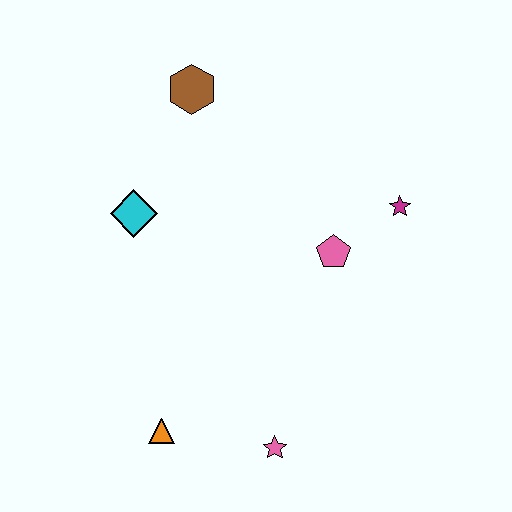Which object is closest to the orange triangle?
The pink star is closest to the orange triangle.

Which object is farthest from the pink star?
The brown hexagon is farthest from the pink star.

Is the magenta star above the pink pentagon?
Yes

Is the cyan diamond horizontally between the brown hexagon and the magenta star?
No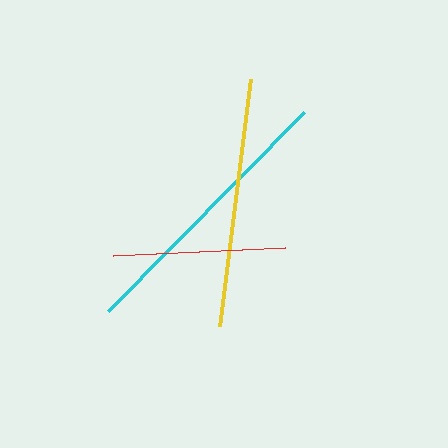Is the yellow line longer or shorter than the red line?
The yellow line is longer than the red line.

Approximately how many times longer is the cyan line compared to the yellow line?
The cyan line is approximately 1.1 times the length of the yellow line.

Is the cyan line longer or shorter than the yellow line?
The cyan line is longer than the yellow line.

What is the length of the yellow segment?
The yellow segment is approximately 249 pixels long.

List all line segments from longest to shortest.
From longest to shortest: cyan, yellow, red.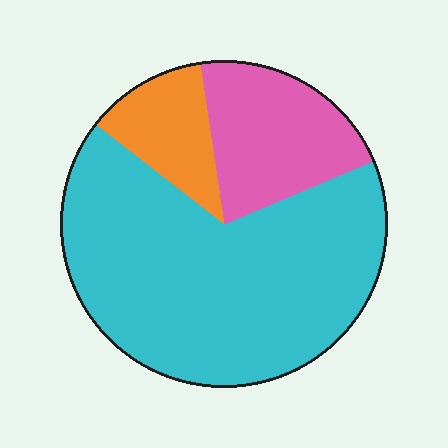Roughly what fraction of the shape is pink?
Pink covers about 20% of the shape.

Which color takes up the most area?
Cyan, at roughly 65%.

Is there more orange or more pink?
Pink.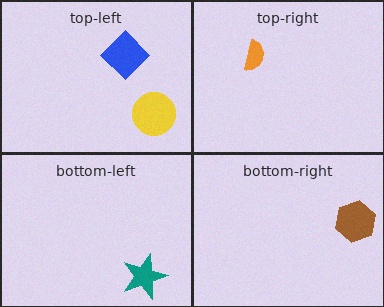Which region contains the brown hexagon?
The bottom-right region.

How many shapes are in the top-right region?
1.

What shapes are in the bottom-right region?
The brown hexagon.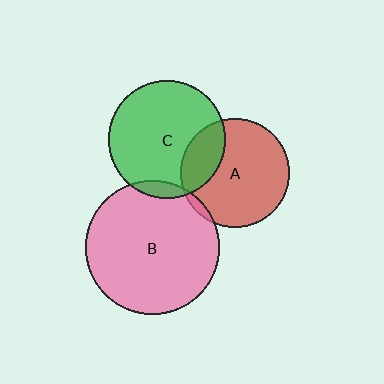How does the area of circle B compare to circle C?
Approximately 1.3 times.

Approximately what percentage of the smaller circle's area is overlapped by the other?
Approximately 5%.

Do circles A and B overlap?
Yes.